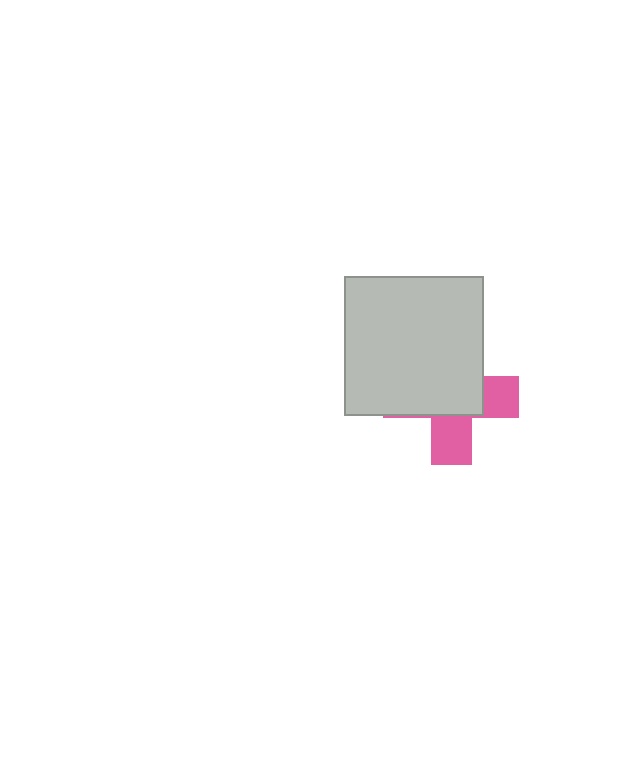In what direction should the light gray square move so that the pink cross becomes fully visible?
The light gray square should move toward the upper-left. That is the shortest direction to clear the overlap and leave the pink cross fully visible.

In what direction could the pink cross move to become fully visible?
The pink cross could move toward the lower-right. That would shift it out from behind the light gray square entirely.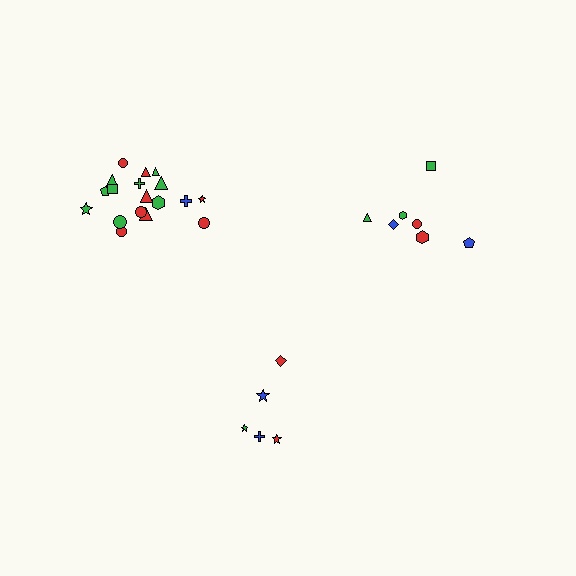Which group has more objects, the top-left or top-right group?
The top-left group.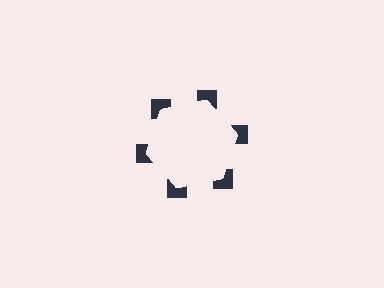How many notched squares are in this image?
There are 6 — one at each vertex of the illusory hexagon.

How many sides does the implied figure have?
6 sides.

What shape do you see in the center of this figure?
An illusory hexagon — its edges are inferred from the aligned wedge cuts in the notched squares, not physically drawn.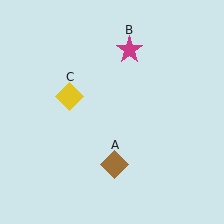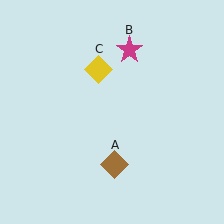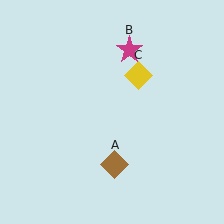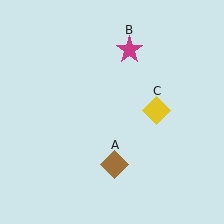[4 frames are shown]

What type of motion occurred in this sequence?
The yellow diamond (object C) rotated clockwise around the center of the scene.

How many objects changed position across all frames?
1 object changed position: yellow diamond (object C).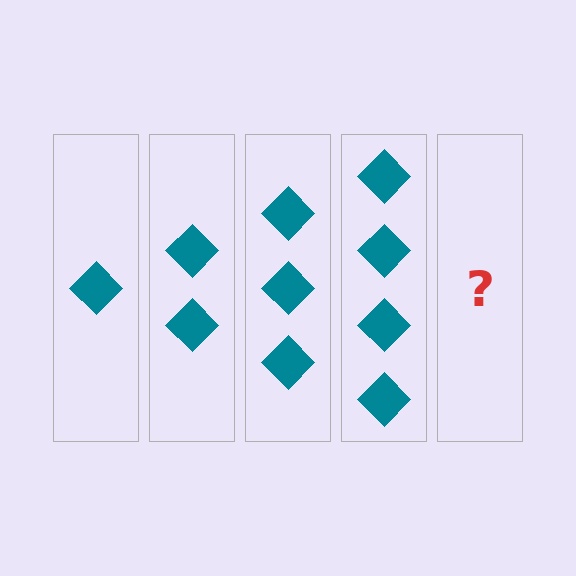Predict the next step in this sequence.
The next step is 5 diamonds.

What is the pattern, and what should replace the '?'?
The pattern is that each step adds one more diamond. The '?' should be 5 diamonds.